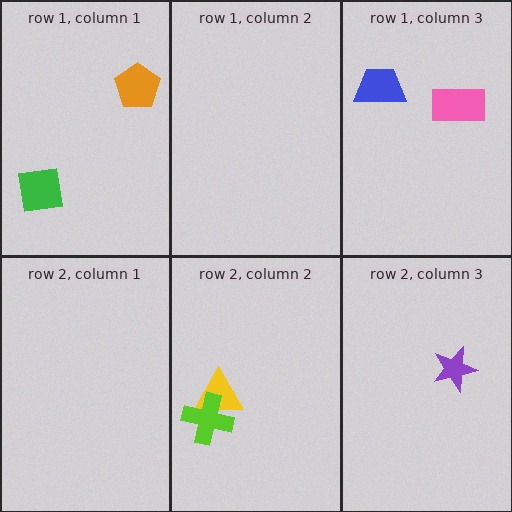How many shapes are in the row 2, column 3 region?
1.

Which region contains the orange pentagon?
The row 1, column 1 region.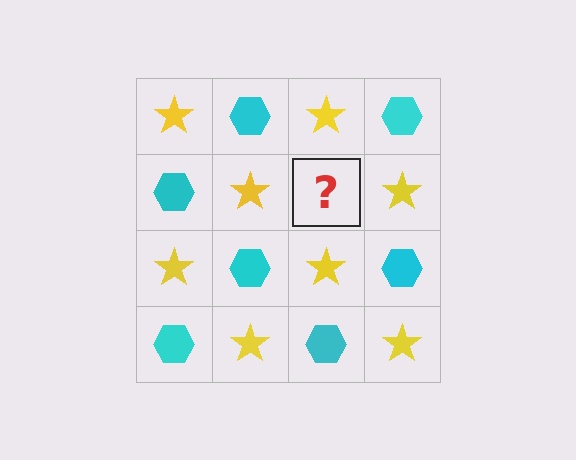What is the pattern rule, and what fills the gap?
The rule is that it alternates yellow star and cyan hexagon in a checkerboard pattern. The gap should be filled with a cyan hexagon.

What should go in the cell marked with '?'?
The missing cell should contain a cyan hexagon.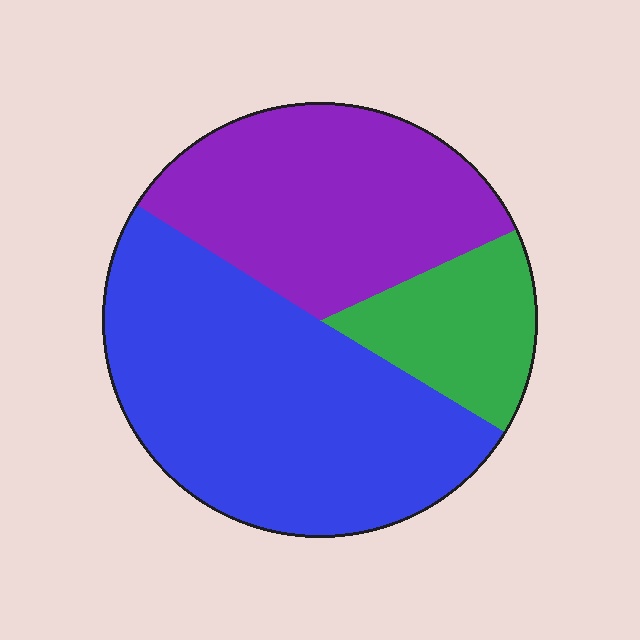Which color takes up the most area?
Blue, at roughly 50%.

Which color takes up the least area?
Green, at roughly 15%.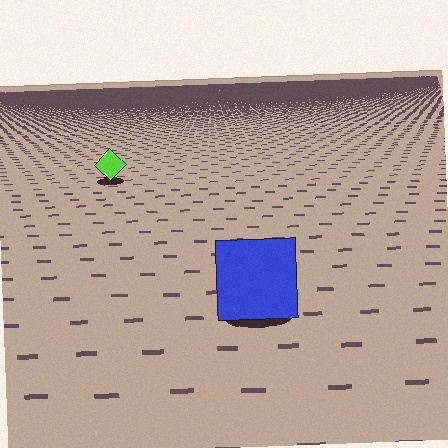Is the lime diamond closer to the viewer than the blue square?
No. The blue square is closer — you can tell from the texture gradient: the ground texture is coarser near it.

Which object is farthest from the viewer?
The lime diamond is farthest from the viewer. It appears smaller and the ground texture around it is denser.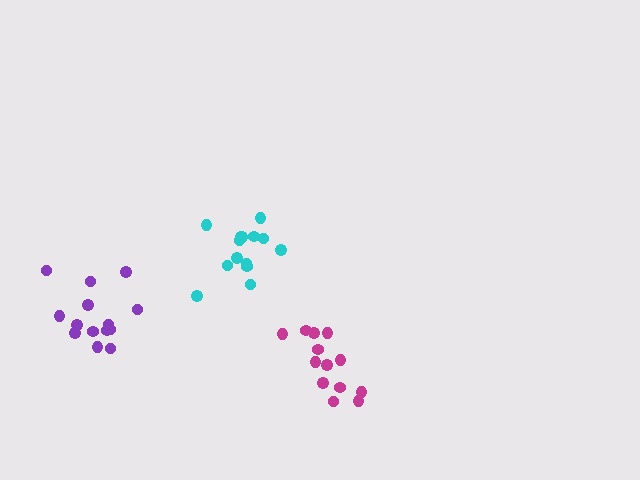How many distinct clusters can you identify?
There are 3 distinct clusters.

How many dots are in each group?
Group 1: 13 dots, Group 2: 14 dots, Group 3: 14 dots (41 total).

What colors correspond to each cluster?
The clusters are colored: magenta, cyan, purple.